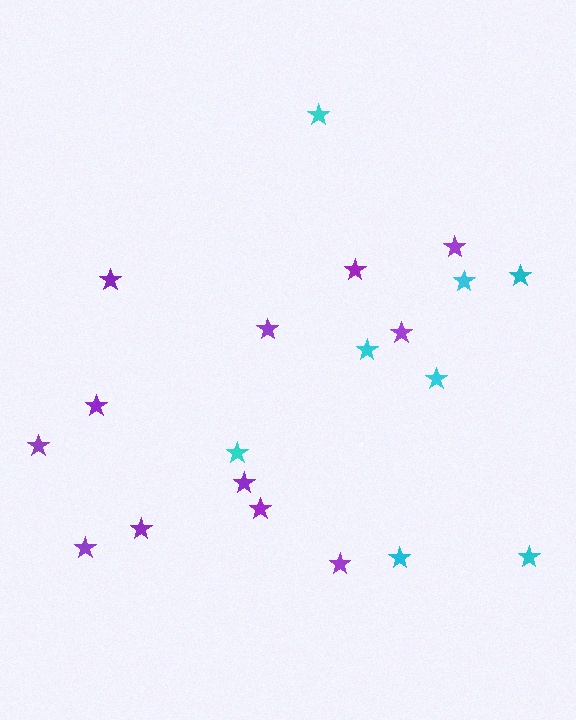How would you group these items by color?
There are 2 groups: one group of purple stars (12) and one group of cyan stars (8).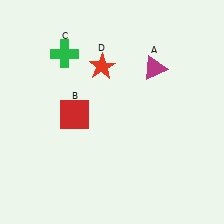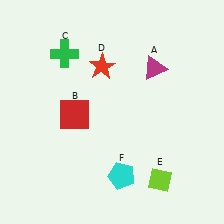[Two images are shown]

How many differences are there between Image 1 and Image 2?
There are 2 differences between the two images.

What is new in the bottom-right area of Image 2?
A lime diamond (E) was added in the bottom-right area of Image 2.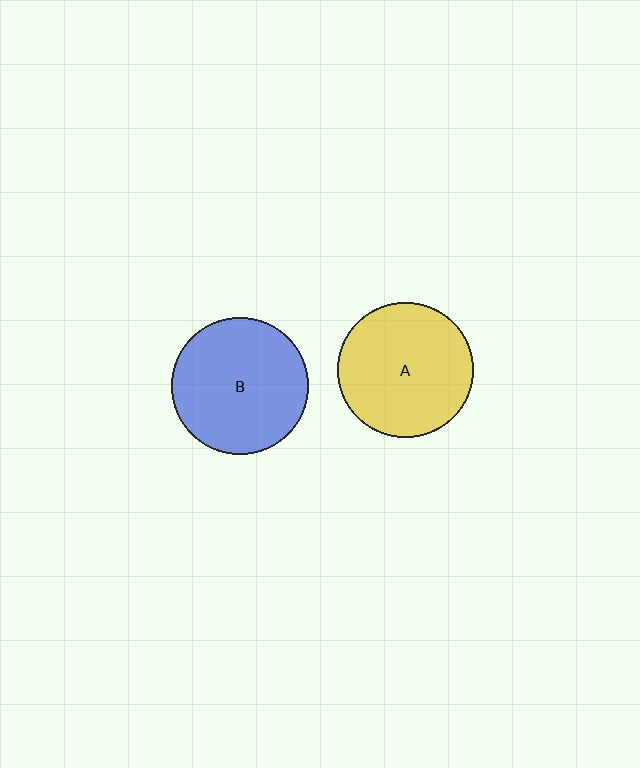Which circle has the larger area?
Circle B (blue).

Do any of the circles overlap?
No, none of the circles overlap.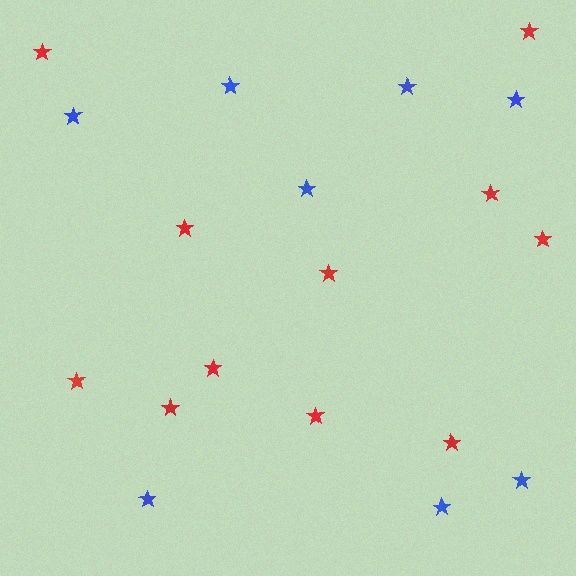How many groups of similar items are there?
There are 2 groups: one group of blue stars (8) and one group of red stars (11).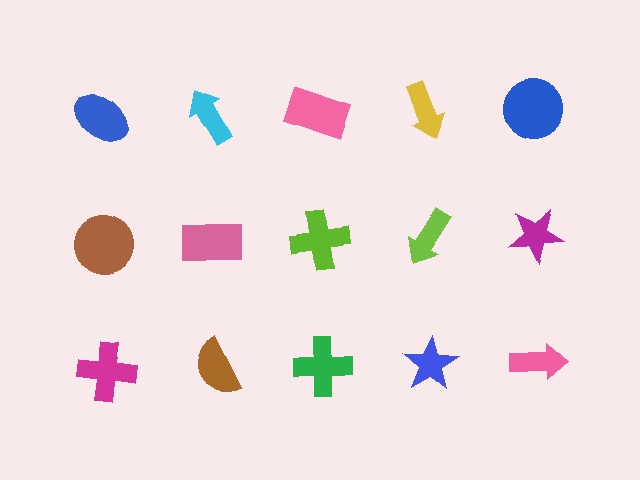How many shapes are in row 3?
5 shapes.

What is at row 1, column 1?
A blue ellipse.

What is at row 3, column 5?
A pink arrow.